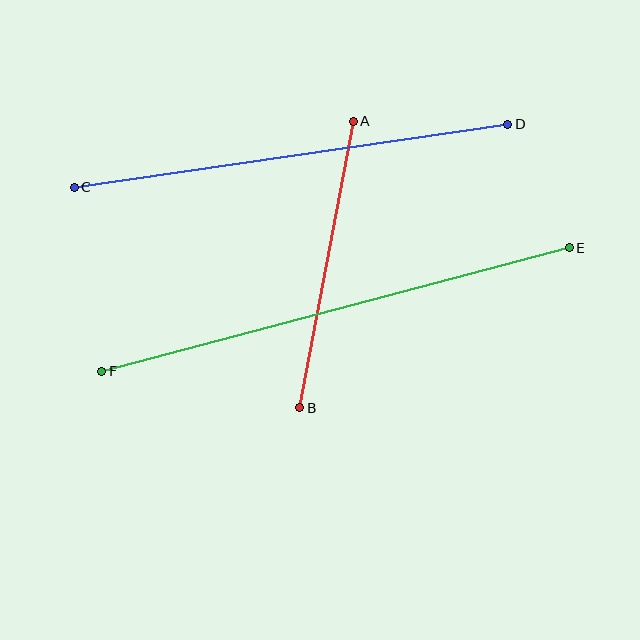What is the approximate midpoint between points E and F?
The midpoint is at approximately (335, 309) pixels.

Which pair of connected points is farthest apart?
Points E and F are farthest apart.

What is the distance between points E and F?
The distance is approximately 483 pixels.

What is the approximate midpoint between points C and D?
The midpoint is at approximately (291, 156) pixels.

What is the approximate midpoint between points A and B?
The midpoint is at approximately (326, 264) pixels.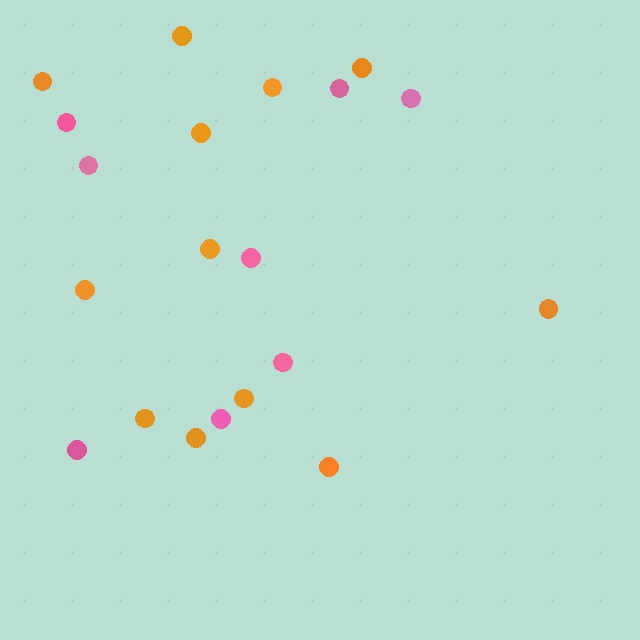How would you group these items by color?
There are 2 groups: one group of pink circles (8) and one group of orange circles (12).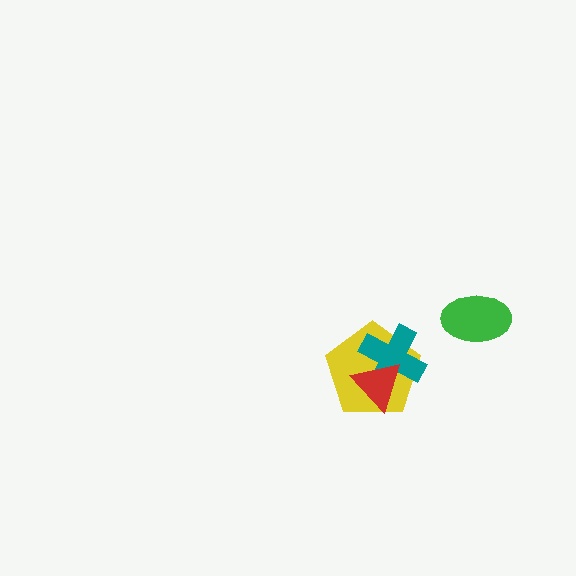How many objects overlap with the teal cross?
2 objects overlap with the teal cross.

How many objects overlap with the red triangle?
2 objects overlap with the red triangle.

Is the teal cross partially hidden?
Yes, it is partially covered by another shape.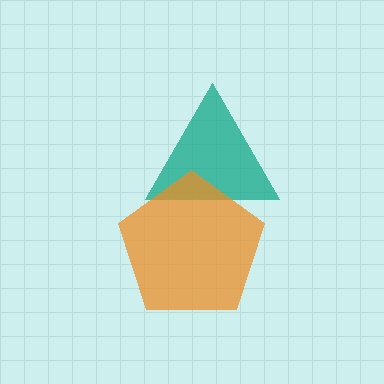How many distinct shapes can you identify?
There are 2 distinct shapes: a teal triangle, an orange pentagon.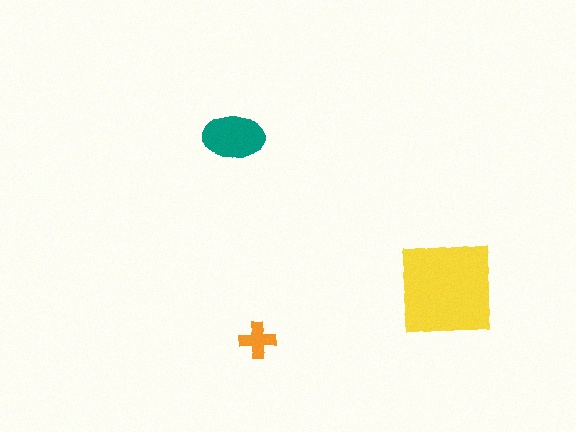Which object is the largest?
The yellow square.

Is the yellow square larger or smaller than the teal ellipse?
Larger.